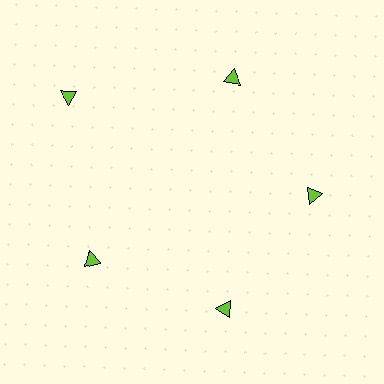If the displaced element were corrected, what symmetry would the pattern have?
It would have 5-fold rotational symmetry — the pattern would map onto itself every 72 degrees.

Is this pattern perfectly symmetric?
No. The 5 lime triangles are arranged in a ring, but one element near the 10 o'clock position is pushed outward from the center, breaking the 5-fold rotational symmetry.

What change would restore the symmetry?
The symmetry would be restored by moving it inward, back onto the ring so that all 5 triangles sit at equal angles and equal distance from the center.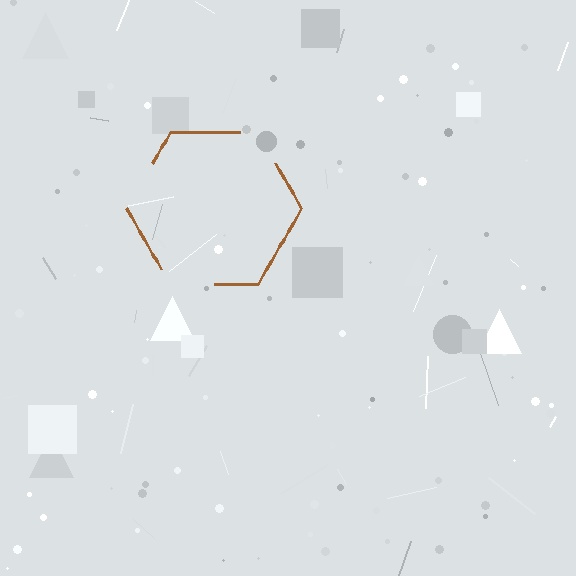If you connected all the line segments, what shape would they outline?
They would outline a hexagon.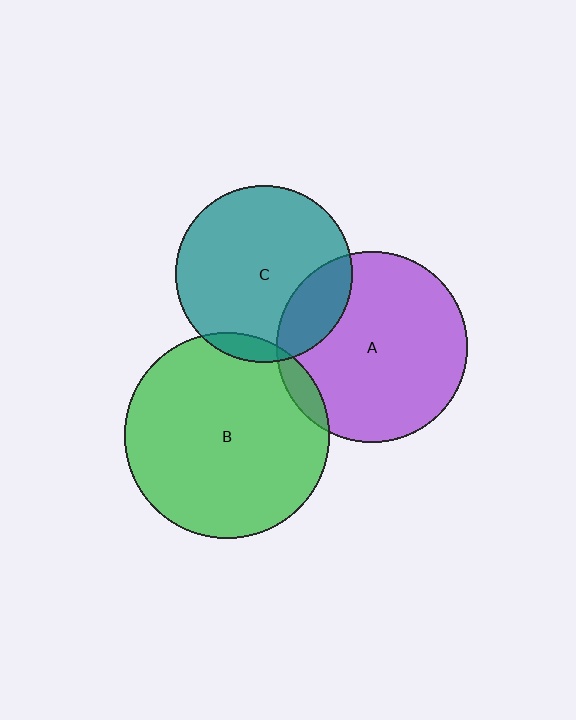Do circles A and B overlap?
Yes.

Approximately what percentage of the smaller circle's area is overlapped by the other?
Approximately 5%.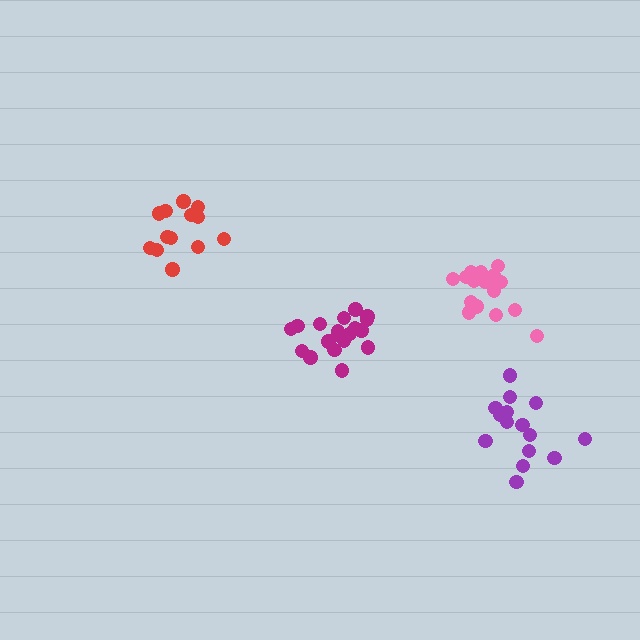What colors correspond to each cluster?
The clusters are colored: purple, pink, magenta, red.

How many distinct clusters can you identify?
There are 4 distinct clusters.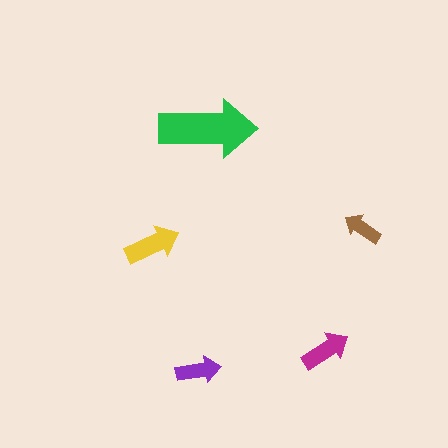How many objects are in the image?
There are 5 objects in the image.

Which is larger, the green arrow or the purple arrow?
The green one.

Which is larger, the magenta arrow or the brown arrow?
The magenta one.